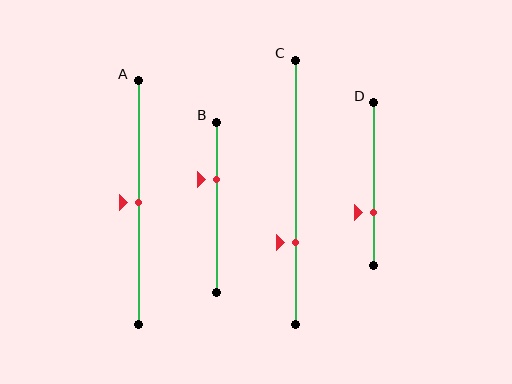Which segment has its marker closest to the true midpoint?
Segment A has its marker closest to the true midpoint.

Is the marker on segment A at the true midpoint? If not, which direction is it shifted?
Yes, the marker on segment A is at the true midpoint.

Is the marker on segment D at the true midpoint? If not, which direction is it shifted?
No, the marker on segment D is shifted downward by about 17% of the segment length.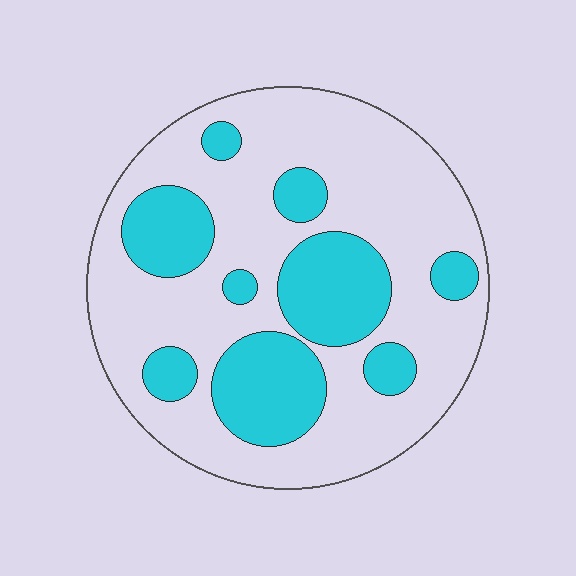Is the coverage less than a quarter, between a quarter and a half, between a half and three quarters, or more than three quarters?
Between a quarter and a half.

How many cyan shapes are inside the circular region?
9.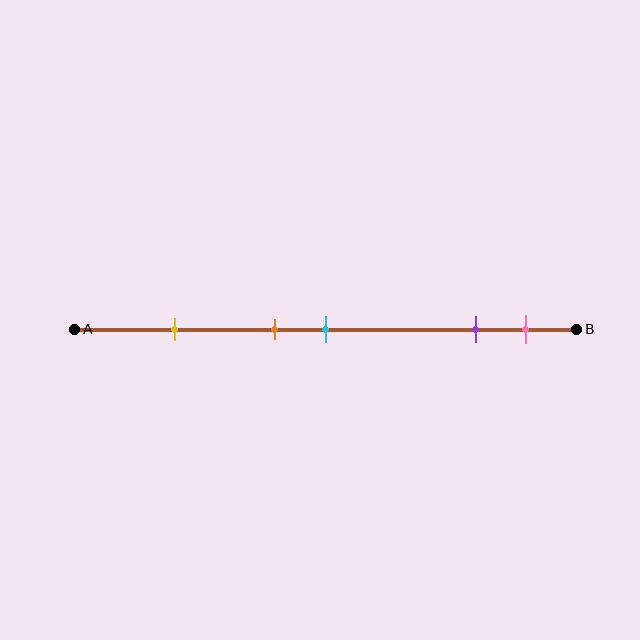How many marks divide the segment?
There are 5 marks dividing the segment.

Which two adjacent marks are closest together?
The orange and cyan marks are the closest adjacent pair.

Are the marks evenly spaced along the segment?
No, the marks are not evenly spaced.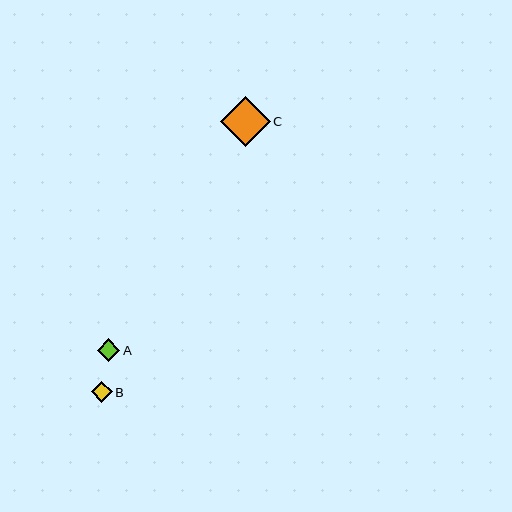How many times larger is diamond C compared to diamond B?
Diamond C is approximately 2.4 times the size of diamond B.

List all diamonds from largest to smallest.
From largest to smallest: C, A, B.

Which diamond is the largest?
Diamond C is the largest with a size of approximately 50 pixels.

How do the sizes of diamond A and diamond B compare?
Diamond A and diamond B are approximately the same size.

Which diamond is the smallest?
Diamond B is the smallest with a size of approximately 21 pixels.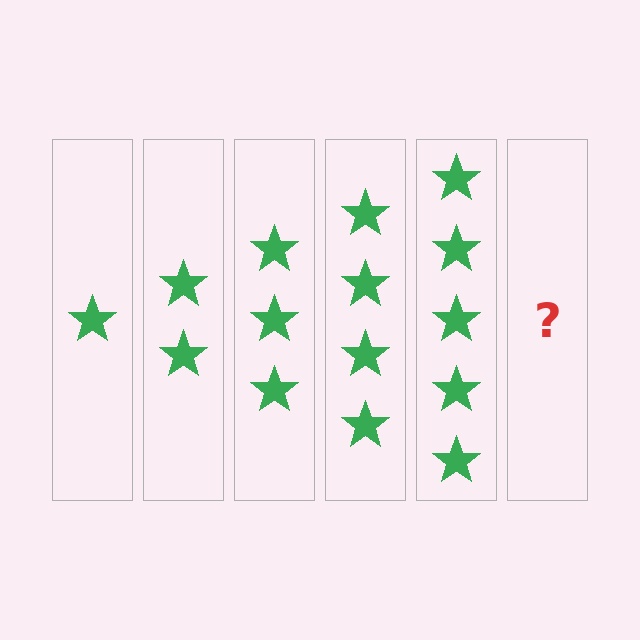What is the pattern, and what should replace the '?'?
The pattern is that each step adds one more star. The '?' should be 6 stars.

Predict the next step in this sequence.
The next step is 6 stars.